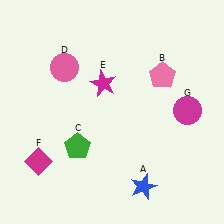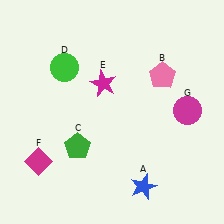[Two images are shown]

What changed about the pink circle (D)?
In Image 1, D is pink. In Image 2, it changed to green.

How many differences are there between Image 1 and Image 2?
There is 1 difference between the two images.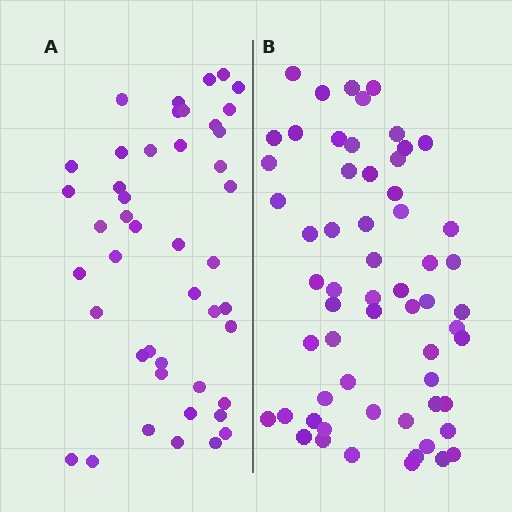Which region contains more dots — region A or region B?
Region B (the right region) has more dots.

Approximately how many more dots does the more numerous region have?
Region B has approximately 15 more dots than region A.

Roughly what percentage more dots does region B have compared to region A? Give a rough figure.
About 35% more.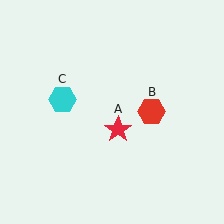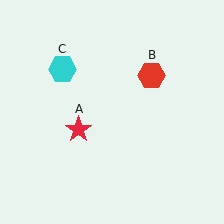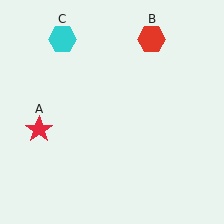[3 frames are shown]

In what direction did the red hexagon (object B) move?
The red hexagon (object B) moved up.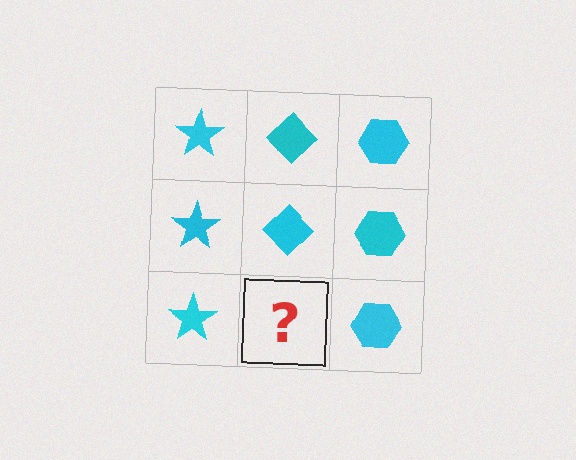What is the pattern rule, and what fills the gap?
The rule is that each column has a consistent shape. The gap should be filled with a cyan diamond.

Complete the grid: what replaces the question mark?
The question mark should be replaced with a cyan diamond.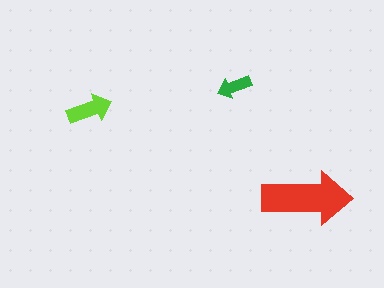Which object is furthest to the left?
The lime arrow is leftmost.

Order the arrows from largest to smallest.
the red one, the lime one, the green one.